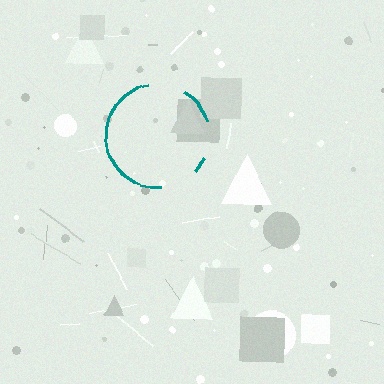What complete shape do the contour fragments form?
The contour fragments form a circle.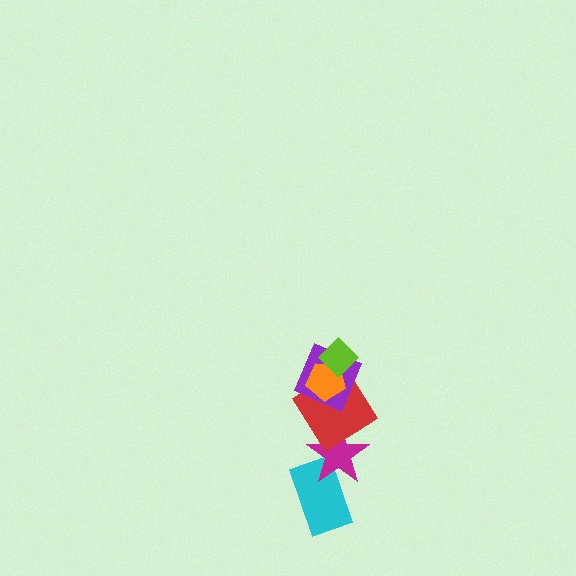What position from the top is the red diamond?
The red diamond is 4th from the top.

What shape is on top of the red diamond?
The purple square is on top of the red diamond.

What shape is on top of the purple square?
The orange pentagon is on top of the purple square.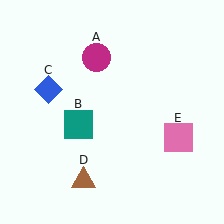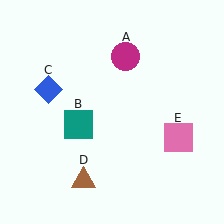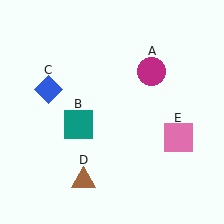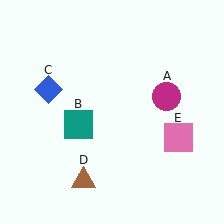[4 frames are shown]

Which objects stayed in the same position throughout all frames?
Teal square (object B) and blue diamond (object C) and brown triangle (object D) and pink square (object E) remained stationary.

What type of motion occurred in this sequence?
The magenta circle (object A) rotated clockwise around the center of the scene.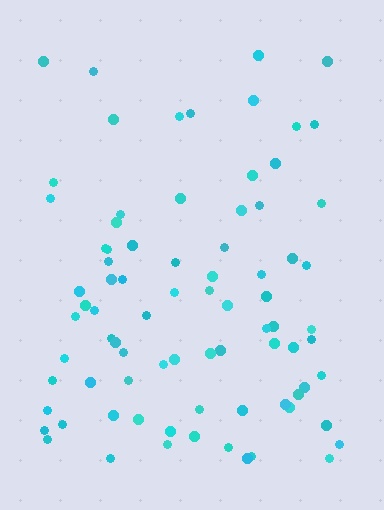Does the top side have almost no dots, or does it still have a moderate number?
Still a moderate number, just noticeably fewer than the bottom.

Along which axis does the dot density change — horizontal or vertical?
Vertical.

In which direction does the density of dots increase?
From top to bottom, with the bottom side densest.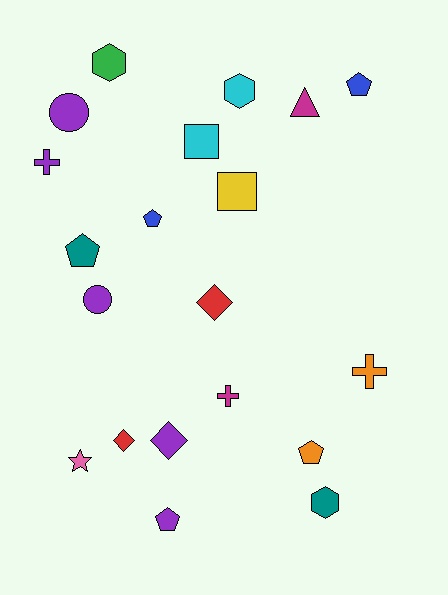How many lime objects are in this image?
There are no lime objects.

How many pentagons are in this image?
There are 5 pentagons.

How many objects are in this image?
There are 20 objects.